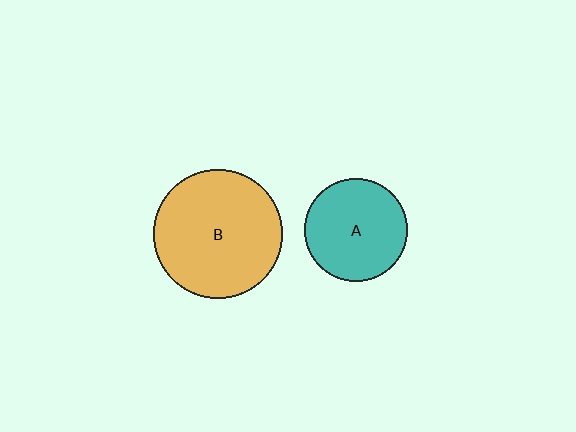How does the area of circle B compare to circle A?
Approximately 1.6 times.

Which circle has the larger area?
Circle B (orange).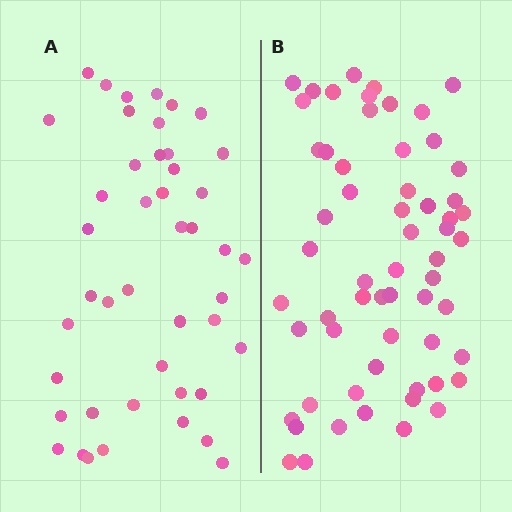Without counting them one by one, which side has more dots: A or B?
Region B (the right region) has more dots.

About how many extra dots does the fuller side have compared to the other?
Region B has approximately 15 more dots than region A.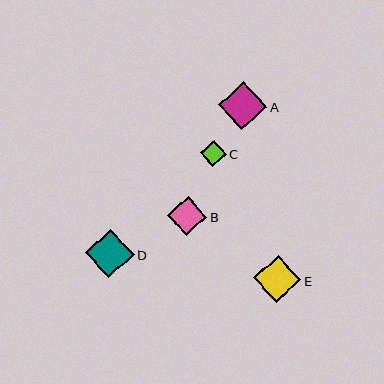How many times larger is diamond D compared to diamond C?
Diamond D is approximately 1.9 times the size of diamond C.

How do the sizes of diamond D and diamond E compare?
Diamond D and diamond E are approximately the same size.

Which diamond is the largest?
Diamond D is the largest with a size of approximately 48 pixels.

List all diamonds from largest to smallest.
From largest to smallest: D, A, E, B, C.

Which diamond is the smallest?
Diamond C is the smallest with a size of approximately 26 pixels.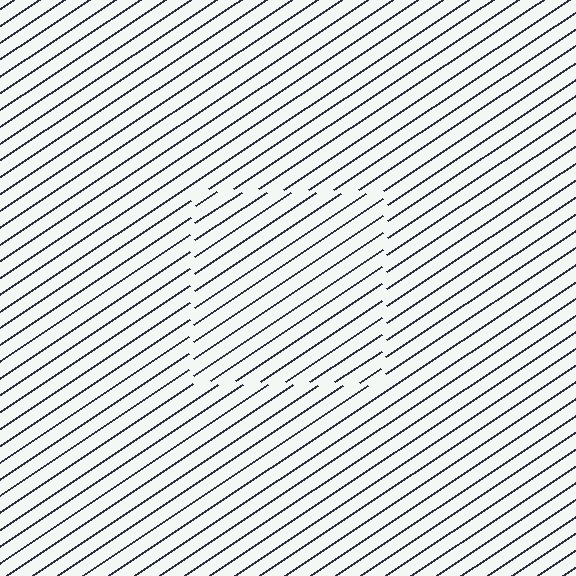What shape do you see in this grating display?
An illusory square. The interior of the shape contains the same grating, shifted by half a period — the contour is defined by the phase discontinuity where line-ends from the inner and outer gratings abut.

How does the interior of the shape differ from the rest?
The interior of the shape contains the same grating, shifted by half a period — the contour is defined by the phase discontinuity where line-ends from the inner and outer gratings abut.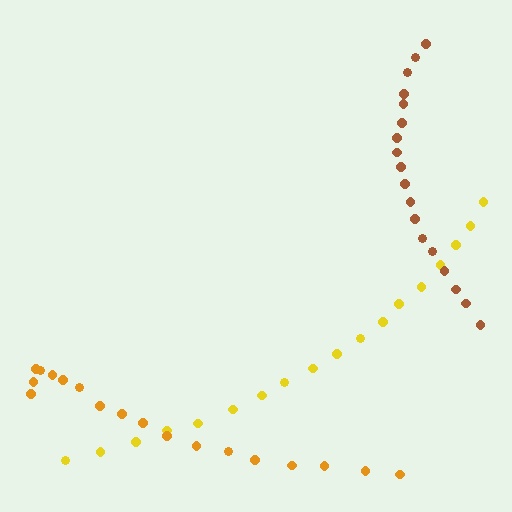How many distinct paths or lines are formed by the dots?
There are 3 distinct paths.